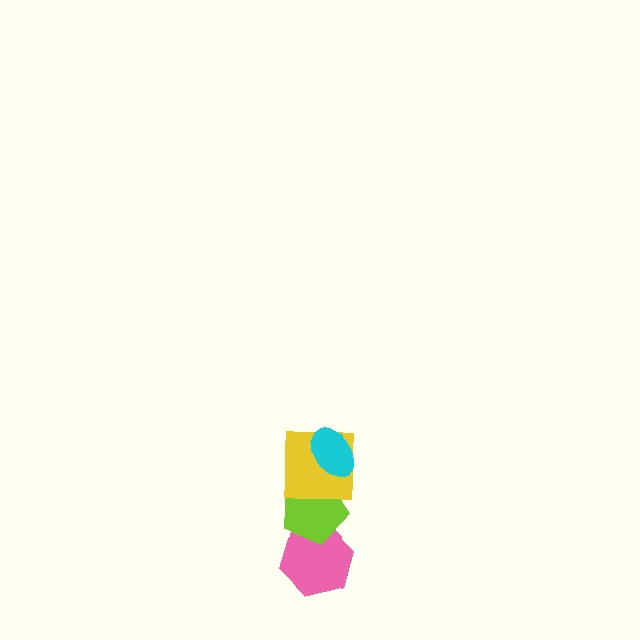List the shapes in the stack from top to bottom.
From top to bottom: the cyan ellipse, the yellow square, the lime pentagon, the pink hexagon.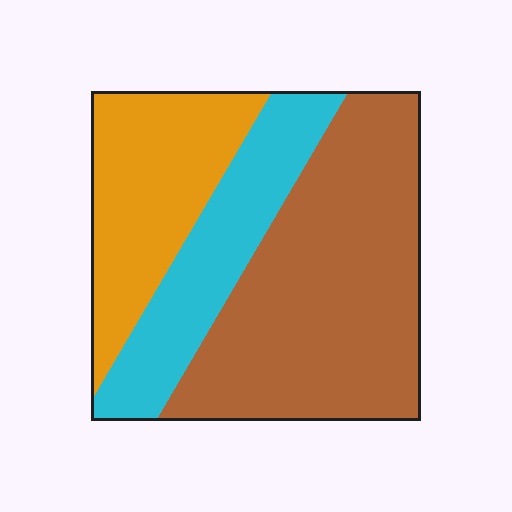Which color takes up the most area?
Brown, at roughly 50%.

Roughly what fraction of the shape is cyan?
Cyan takes up about one quarter (1/4) of the shape.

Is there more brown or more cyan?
Brown.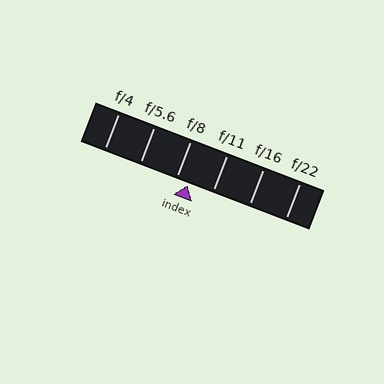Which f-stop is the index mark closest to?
The index mark is closest to f/8.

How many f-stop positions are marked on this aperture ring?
There are 6 f-stop positions marked.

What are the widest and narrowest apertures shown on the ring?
The widest aperture shown is f/4 and the narrowest is f/22.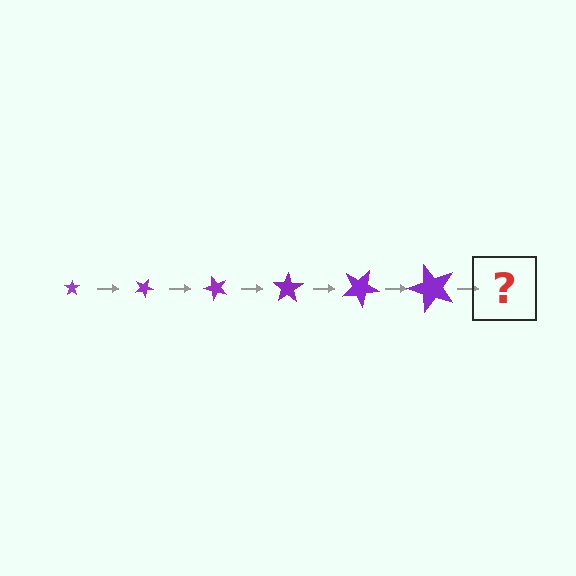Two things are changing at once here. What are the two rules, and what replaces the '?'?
The two rules are that the star grows larger each step and it rotates 25 degrees each step. The '?' should be a star, larger than the previous one and rotated 150 degrees from the start.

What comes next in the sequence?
The next element should be a star, larger than the previous one and rotated 150 degrees from the start.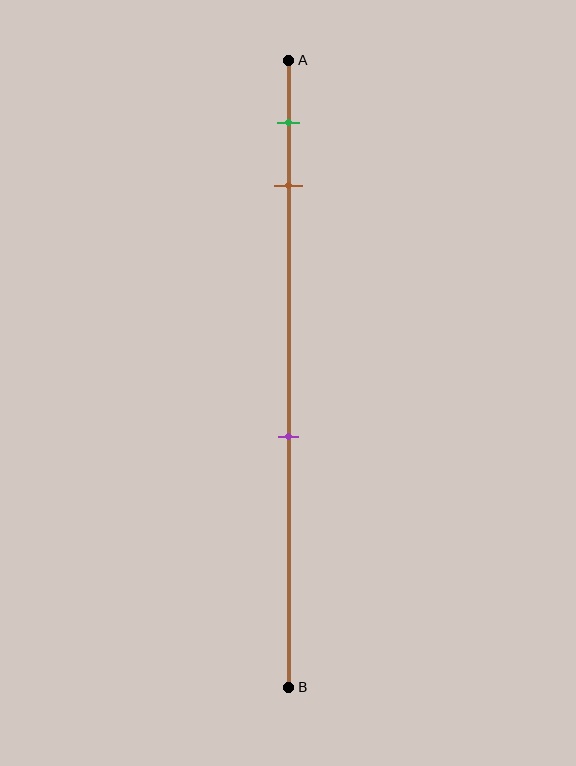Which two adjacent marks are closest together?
The green and brown marks are the closest adjacent pair.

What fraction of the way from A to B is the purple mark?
The purple mark is approximately 60% (0.6) of the way from A to B.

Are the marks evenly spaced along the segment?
No, the marks are not evenly spaced.